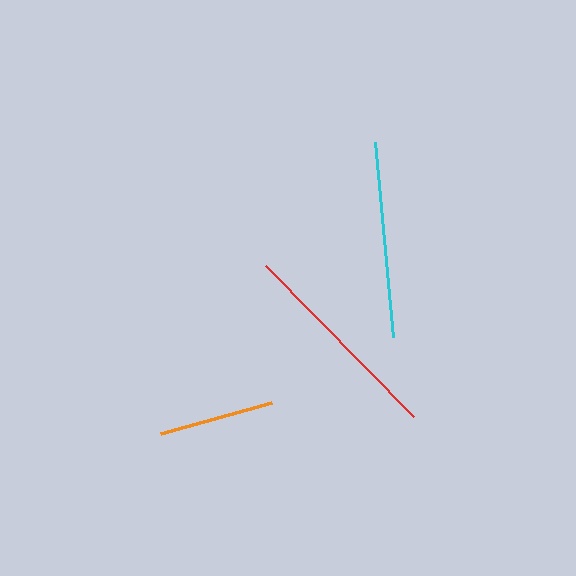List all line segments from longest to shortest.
From longest to shortest: red, cyan, orange.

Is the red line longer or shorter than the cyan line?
The red line is longer than the cyan line.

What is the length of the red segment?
The red segment is approximately 212 pixels long.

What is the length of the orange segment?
The orange segment is approximately 115 pixels long.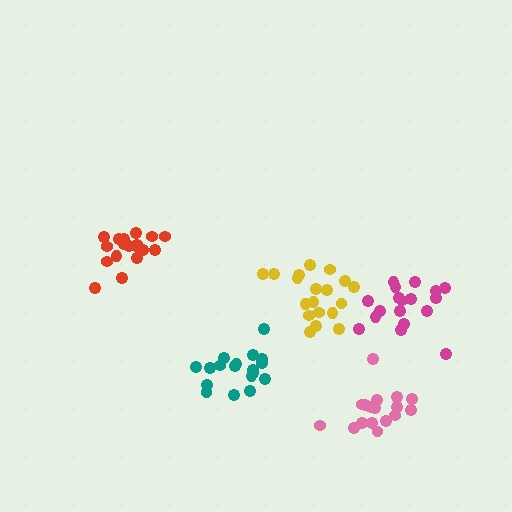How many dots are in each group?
Group 1: 17 dots, Group 2: 19 dots, Group 3: 18 dots, Group 4: 18 dots, Group 5: 18 dots (90 total).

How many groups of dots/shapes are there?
There are 5 groups.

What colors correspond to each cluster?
The clusters are colored: pink, yellow, red, teal, magenta.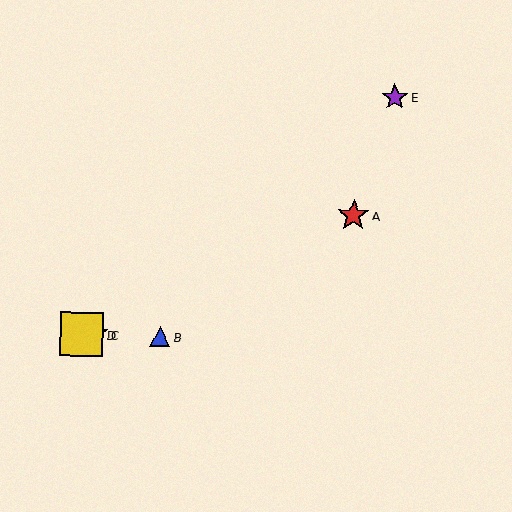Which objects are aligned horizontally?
Objects B, C, D are aligned horizontally.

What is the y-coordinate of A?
Object A is at y≈215.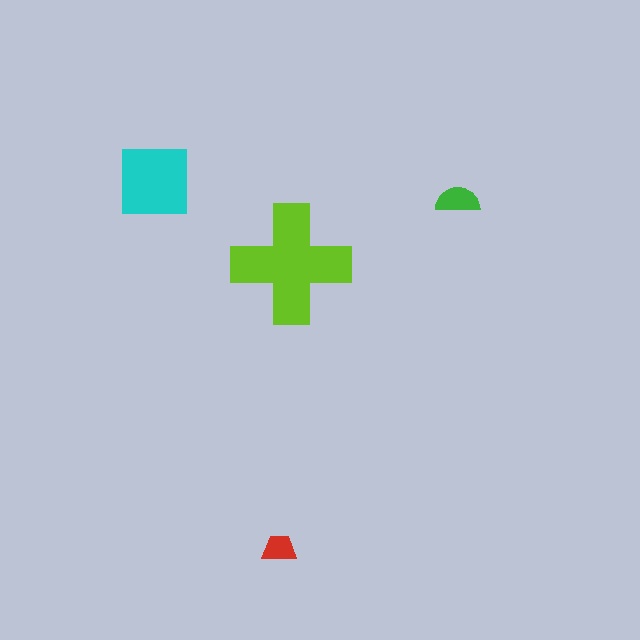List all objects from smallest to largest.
The red trapezoid, the green semicircle, the cyan square, the lime cross.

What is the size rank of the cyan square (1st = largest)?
2nd.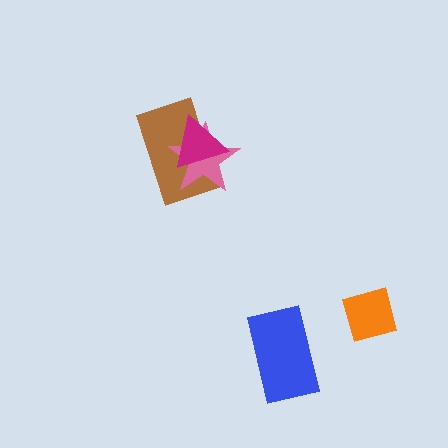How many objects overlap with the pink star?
2 objects overlap with the pink star.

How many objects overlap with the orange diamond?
0 objects overlap with the orange diamond.